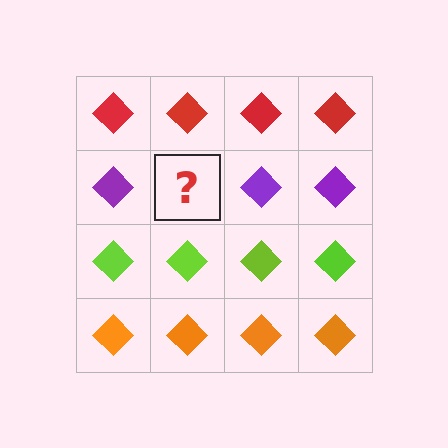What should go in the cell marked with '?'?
The missing cell should contain a purple diamond.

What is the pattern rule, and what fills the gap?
The rule is that each row has a consistent color. The gap should be filled with a purple diamond.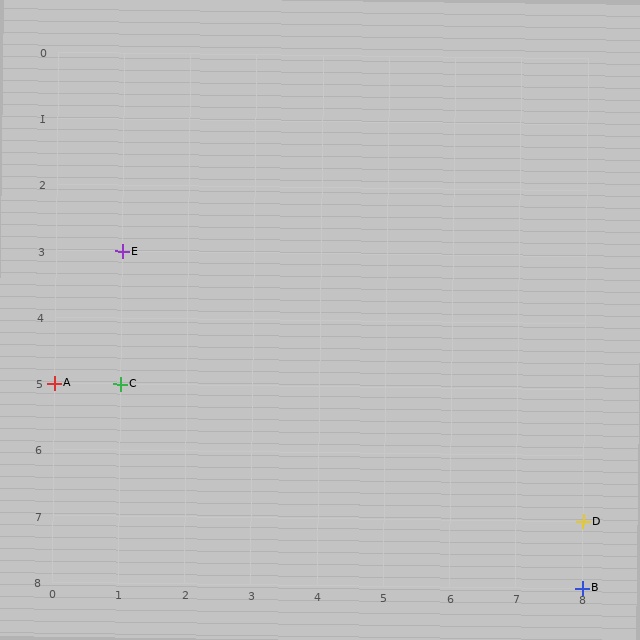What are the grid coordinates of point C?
Point C is at grid coordinates (1, 5).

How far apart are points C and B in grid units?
Points C and B are 7 columns and 3 rows apart (about 7.6 grid units diagonally).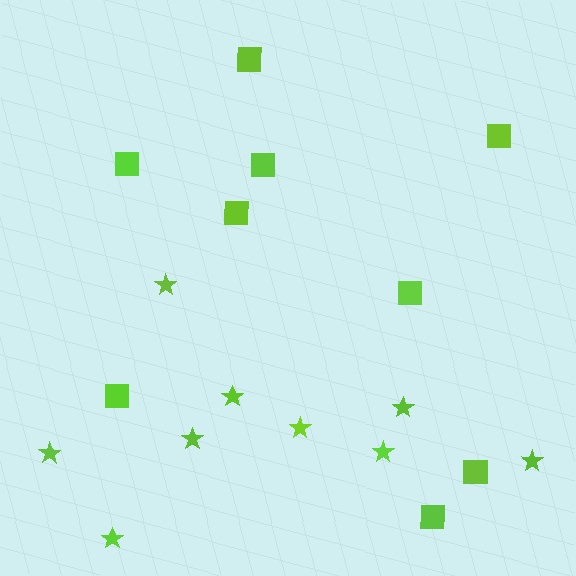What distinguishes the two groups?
There are 2 groups: one group of squares (9) and one group of stars (9).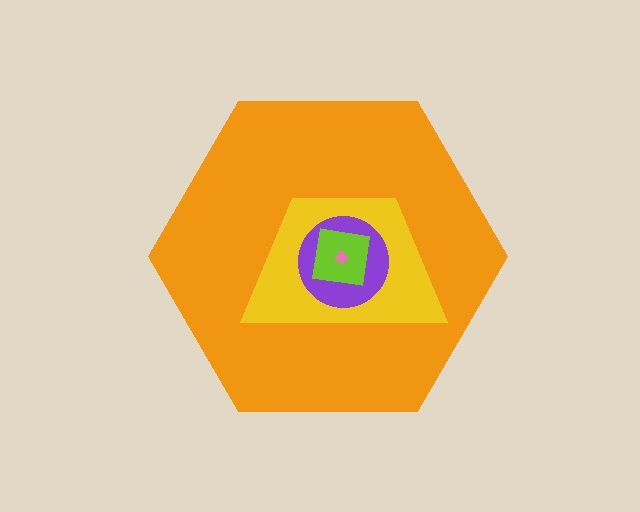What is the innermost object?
The pink cross.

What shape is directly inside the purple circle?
The lime square.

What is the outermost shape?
The orange hexagon.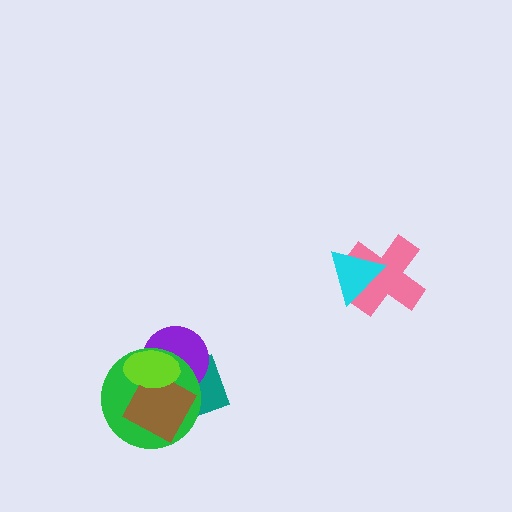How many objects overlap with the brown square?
4 objects overlap with the brown square.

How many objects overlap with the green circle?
4 objects overlap with the green circle.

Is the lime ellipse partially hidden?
No, no other shape covers it.